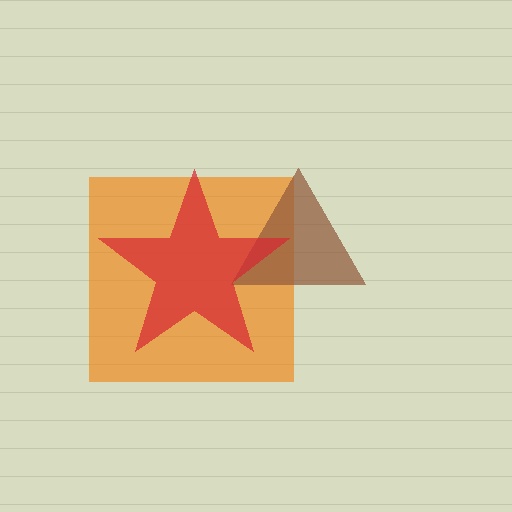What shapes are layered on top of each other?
The layered shapes are: an orange square, a brown triangle, a red star.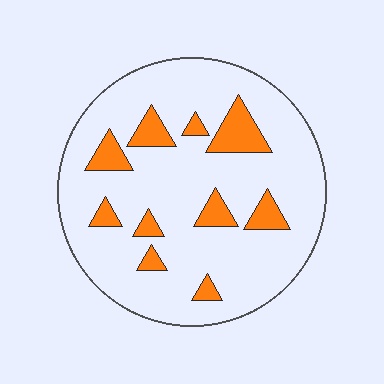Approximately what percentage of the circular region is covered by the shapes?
Approximately 15%.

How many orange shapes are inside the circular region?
10.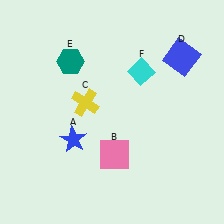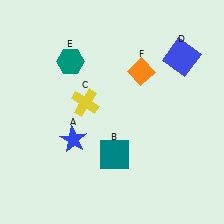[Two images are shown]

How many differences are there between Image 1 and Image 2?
There are 2 differences between the two images.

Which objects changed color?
B changed from pink to teal. F changed from cyan to orange.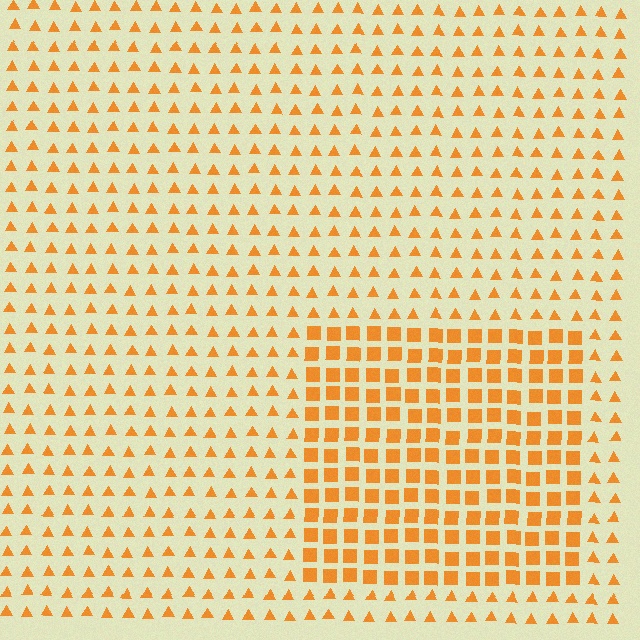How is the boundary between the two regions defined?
The boundary is defined by a change in element shape: squares inside vs. triangles outside. All elements share the same color and spacing.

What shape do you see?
I see a rectangle.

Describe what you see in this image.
The image is filled with small orange elements arranged in a uniform grid. A rectangle-shaped region contains squares, while the surrounding area contains triangles. The boundary is defined purely by the change in element shape.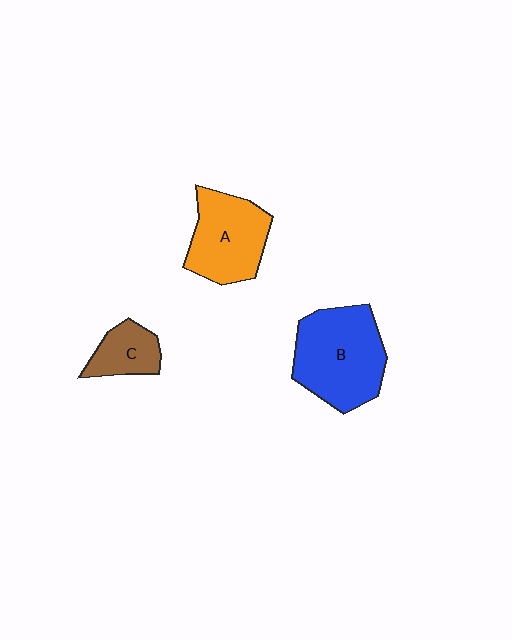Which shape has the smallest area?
Shape C (brown).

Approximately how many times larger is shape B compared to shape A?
Approximately 1.3 times.